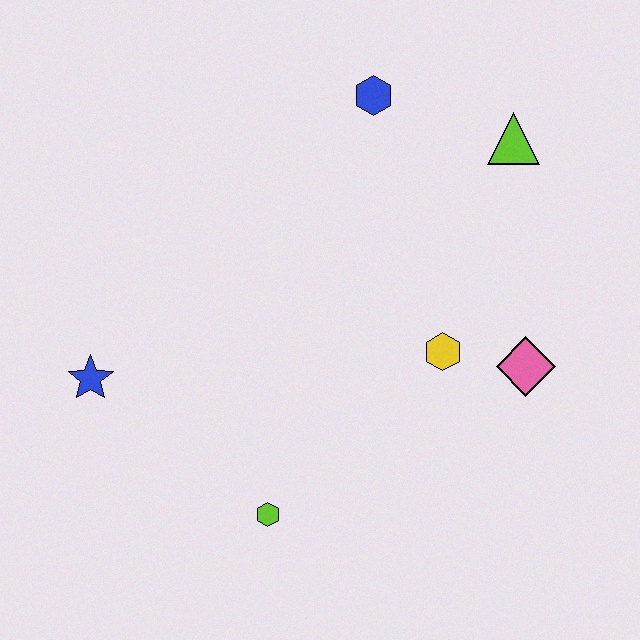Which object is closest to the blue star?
The lime hexagon is closest to the blue star.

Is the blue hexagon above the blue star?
Yes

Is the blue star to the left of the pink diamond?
Yes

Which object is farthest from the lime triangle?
The blue star is farthest from the lime triangle.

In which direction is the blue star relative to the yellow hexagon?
The blue star is to the left of the yellow hexagon.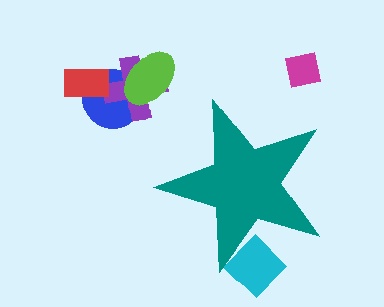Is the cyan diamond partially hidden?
Yes, the cyan diamond is partially hidden behind the teal star.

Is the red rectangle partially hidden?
No, the red rectangle is fully visible.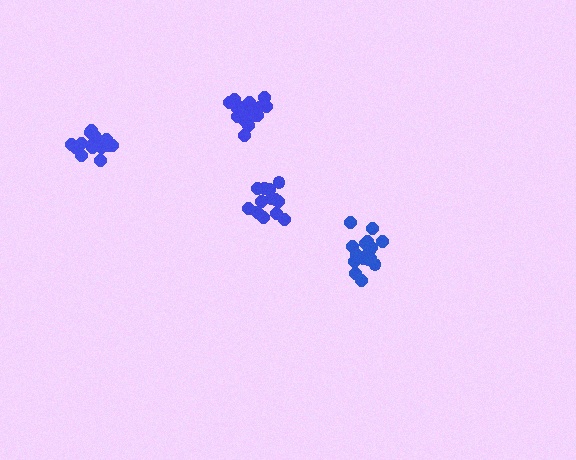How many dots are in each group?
Group 1: 18 dots, Group 2: 13 dots, Group 3: 18 dots, Group 4: 18 dots (67 total).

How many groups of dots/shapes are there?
There are 4 groups.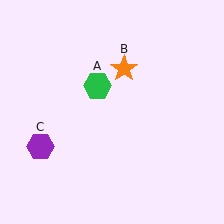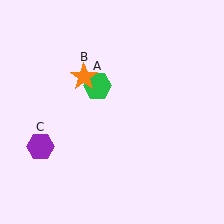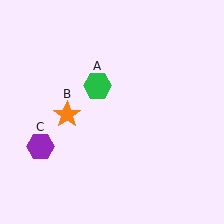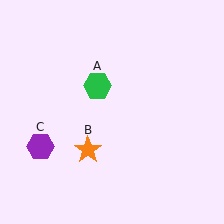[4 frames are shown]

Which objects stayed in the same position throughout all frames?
Green hexagon (object A) and purple hexagon (object C) remained stationary.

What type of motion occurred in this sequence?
The orange star (object B) rotated counterclockwise around the center of the scene.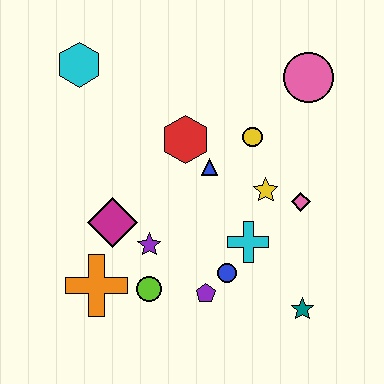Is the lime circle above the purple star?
No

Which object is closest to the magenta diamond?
The purple star is closest to the magenta diamond.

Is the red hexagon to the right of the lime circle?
Yes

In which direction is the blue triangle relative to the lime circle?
The blue triangle is above the lime circle.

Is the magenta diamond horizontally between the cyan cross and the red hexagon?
No